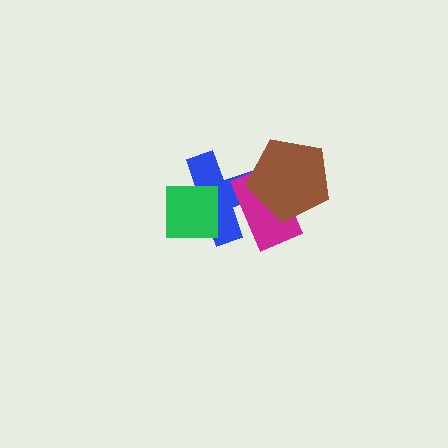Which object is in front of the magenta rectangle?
The brown pentagon is in front of the magenta rectangle.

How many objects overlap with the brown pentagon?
2 objects overlap with the brown pentagon.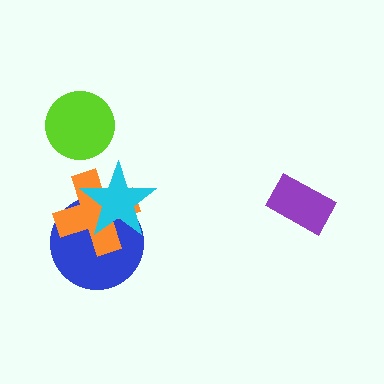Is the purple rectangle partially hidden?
No, no other shape covers it.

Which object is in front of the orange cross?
The cyan star is in front of the orange cross.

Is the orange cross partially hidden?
Yes, it is partially covered by another shape.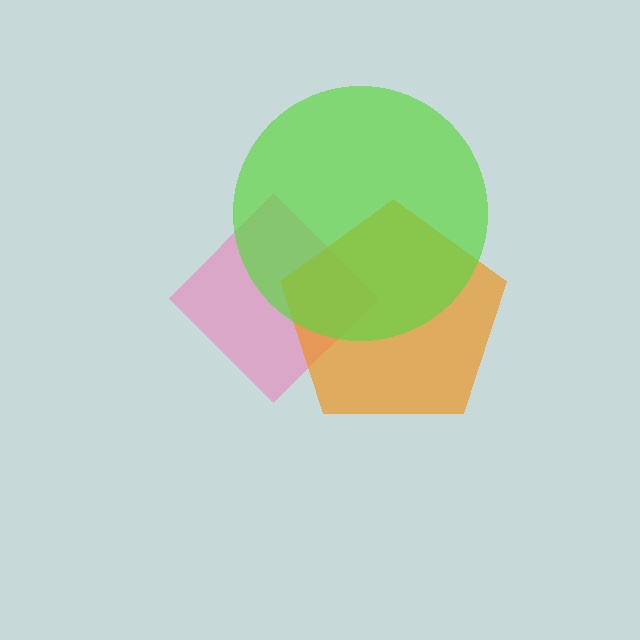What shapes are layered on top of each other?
The layered shapes are: a pink diamond, an orange pentagon, a lime circle.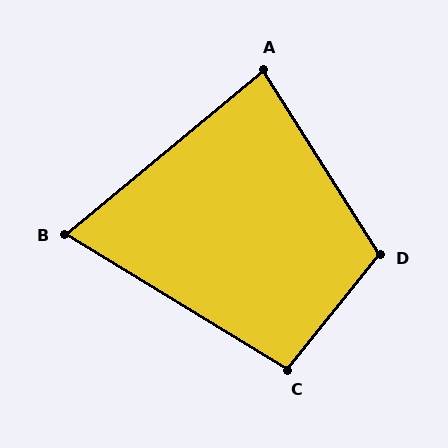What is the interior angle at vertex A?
Approximately 83 degrees (acute).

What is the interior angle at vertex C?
Approximately 97 degrees (obtuse).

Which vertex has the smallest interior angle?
B, at approximately 71 degrees.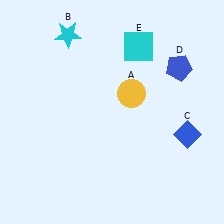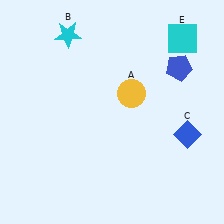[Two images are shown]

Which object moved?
The cyan square (E) moved right.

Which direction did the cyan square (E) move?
The cyan square (E) moved right.